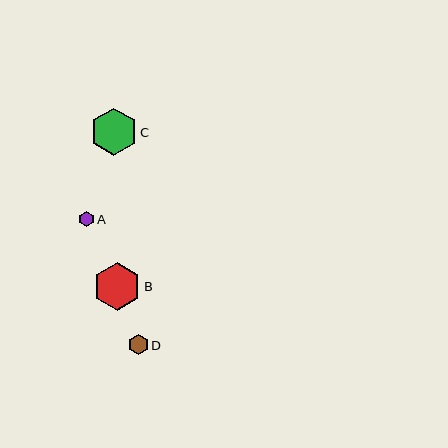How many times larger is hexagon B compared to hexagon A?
Hexagon B is approximately 3.0 times the size of hexagon A.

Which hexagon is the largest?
Hexagon B is the largest with a size of approximately 48 pixels.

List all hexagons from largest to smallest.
From largest to smallest: B, C, D, A.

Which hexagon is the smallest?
Hexagon A is the smallest with a size of approximately 16 pixels.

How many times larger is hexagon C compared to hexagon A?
Hexagon C is approximately 3.0 times the size of hexagon A.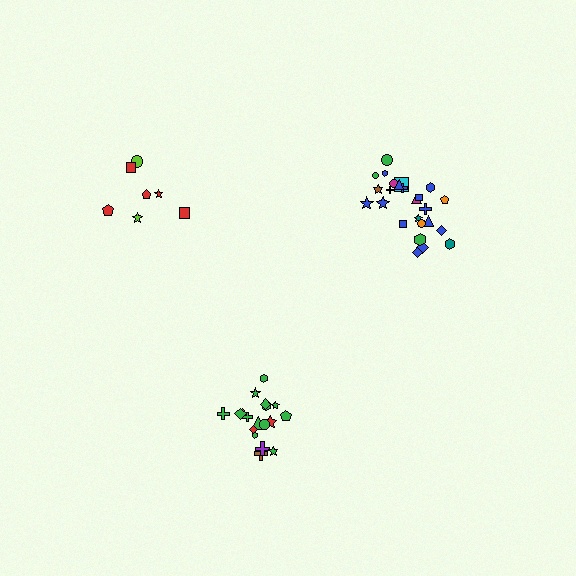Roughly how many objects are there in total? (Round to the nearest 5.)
Roughly 50 objects in total.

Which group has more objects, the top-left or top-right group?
The top-right group.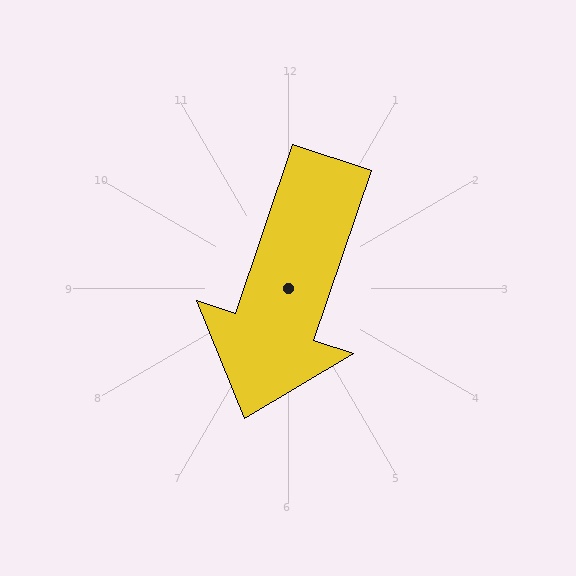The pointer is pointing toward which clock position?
Roughly 7 o'clock.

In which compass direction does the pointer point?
South.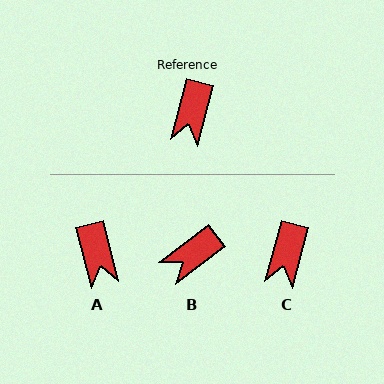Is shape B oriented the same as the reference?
No, it is off by about 37 degrees.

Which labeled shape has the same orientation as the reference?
C.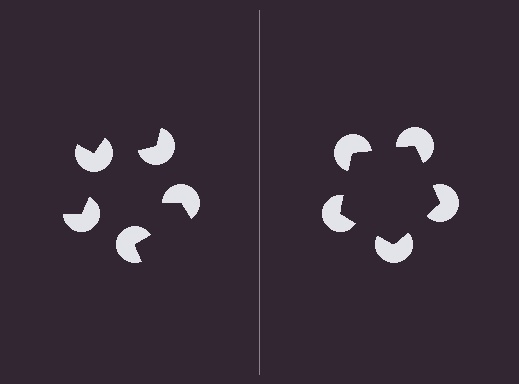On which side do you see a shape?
An illusory pentagon appears on the right side. On the left side the wedge cuts are rotated, so no coherent shape forms.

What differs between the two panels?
The pac-man discs are positioned identically on both sides; only the wedge orientations differ. On the right they align to a pentagon; on the left they are misaligned.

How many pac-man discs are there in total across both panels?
10 — 5 on each side.